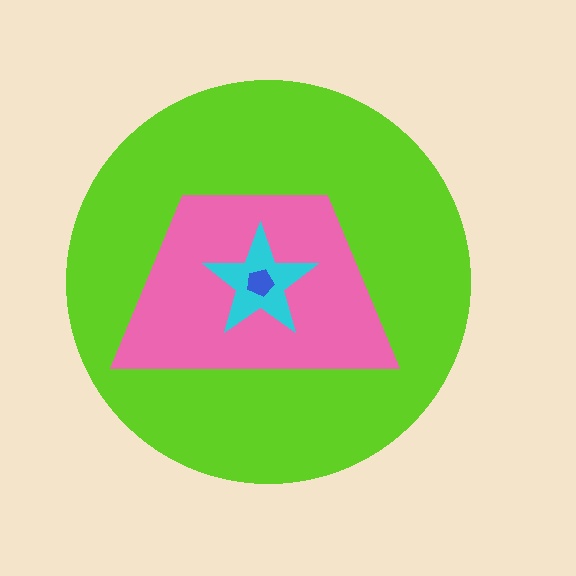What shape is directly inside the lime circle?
The pink trapezoid.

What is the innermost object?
The blue pentagon.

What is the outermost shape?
The lime circle.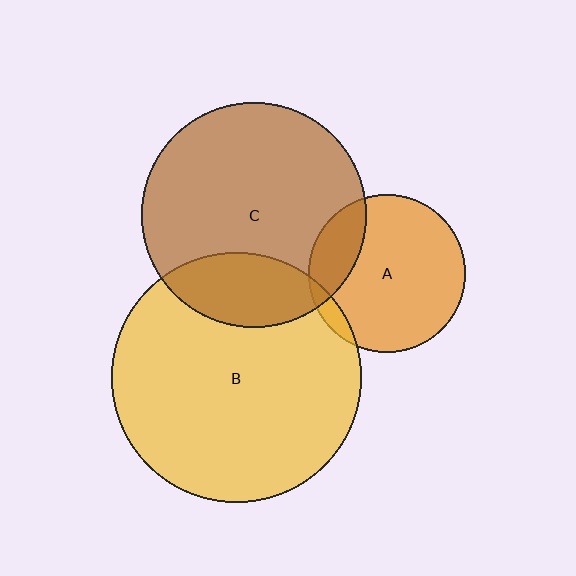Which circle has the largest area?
Circle B (yellow).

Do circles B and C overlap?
Yes.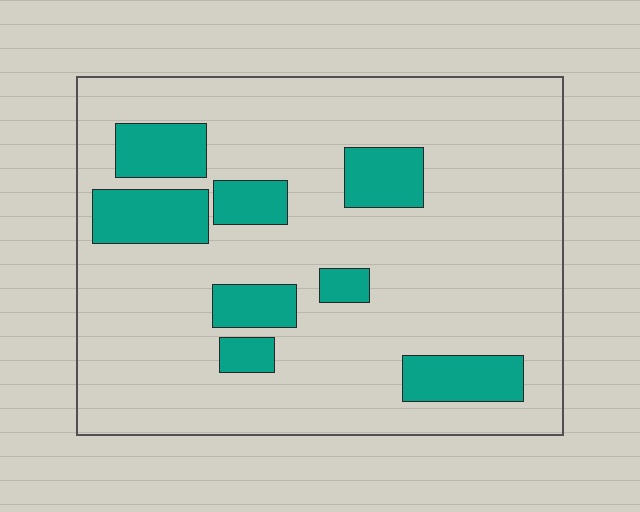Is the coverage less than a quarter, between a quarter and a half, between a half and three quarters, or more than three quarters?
Less than a quarter.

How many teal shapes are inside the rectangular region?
8.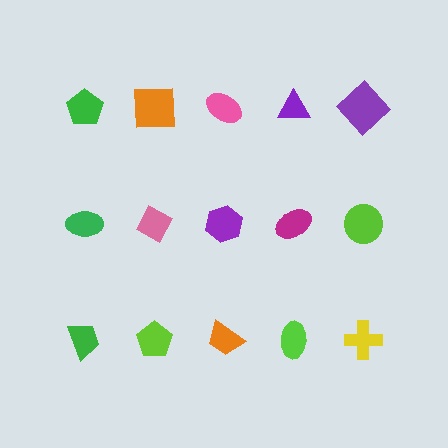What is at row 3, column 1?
A green trapezoid.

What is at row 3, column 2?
A lime pentagon.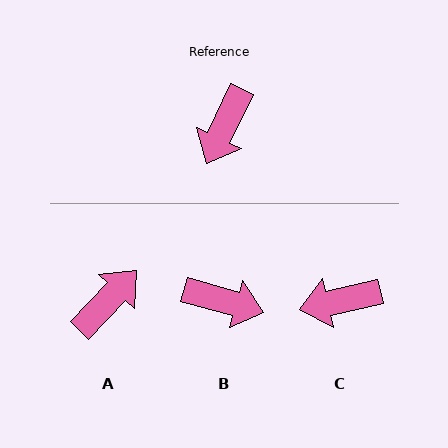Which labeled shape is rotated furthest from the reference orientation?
A, about 162 degrees away.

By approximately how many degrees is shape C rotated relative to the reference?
Approximately 52 degrees clockwise.